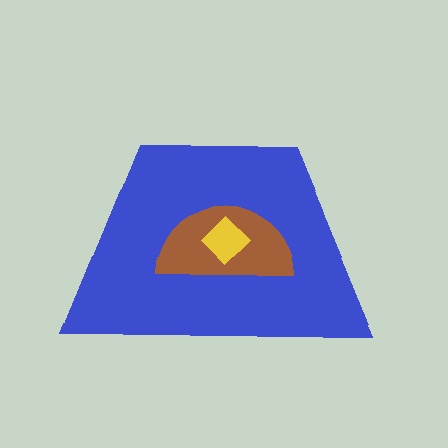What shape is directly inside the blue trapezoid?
The brown semicircle.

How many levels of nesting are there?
3.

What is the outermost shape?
The blue trapezoid.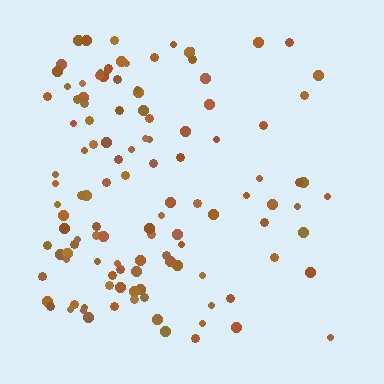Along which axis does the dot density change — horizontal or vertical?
Horizontal.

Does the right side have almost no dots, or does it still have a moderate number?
Still a moderate number, just noticeably fewer than the left.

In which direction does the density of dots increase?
From right to left, with the left side densest.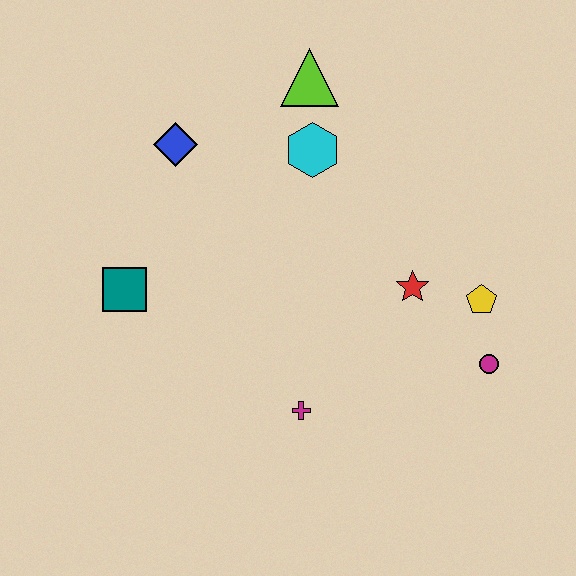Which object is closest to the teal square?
The blue diamond is closest to the teal square.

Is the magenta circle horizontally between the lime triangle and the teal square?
No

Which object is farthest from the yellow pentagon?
The teal square is farthest from the yellow pentagon.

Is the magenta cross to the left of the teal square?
No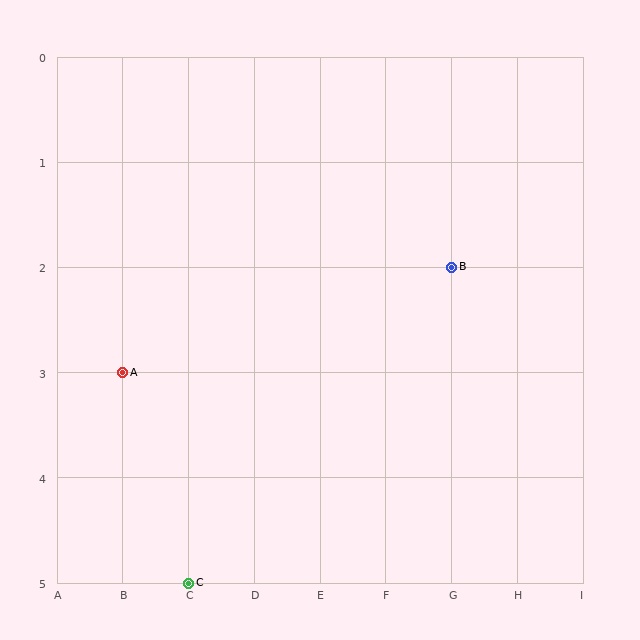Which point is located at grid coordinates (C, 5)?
Point C is at (C, 5).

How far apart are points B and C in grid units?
Points B and C are 4 columns and 3 rows apart (about 5.0 grid units diagonally).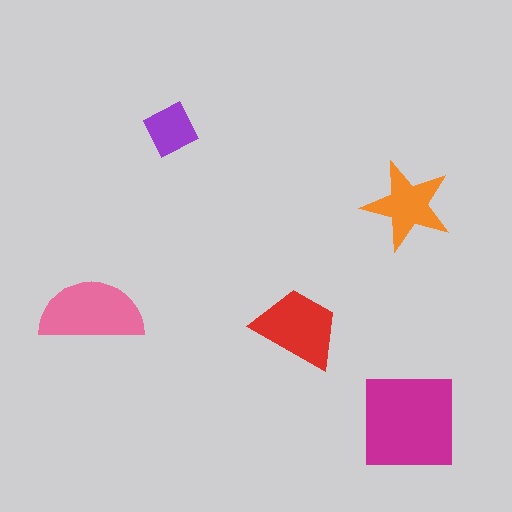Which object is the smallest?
The purple diamond.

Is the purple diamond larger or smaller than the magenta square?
Smaller.